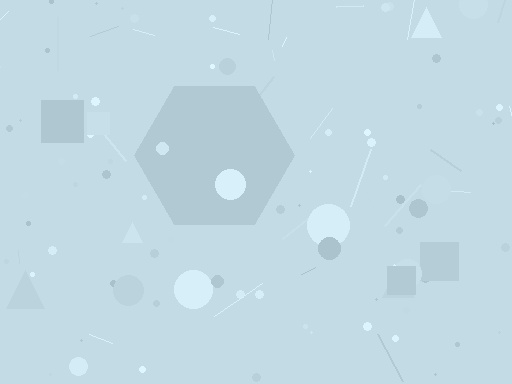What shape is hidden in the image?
A hexagon is hidden in the image.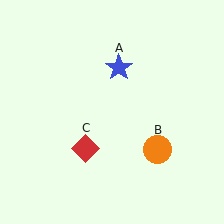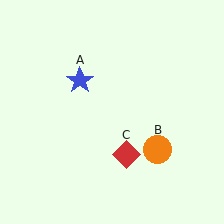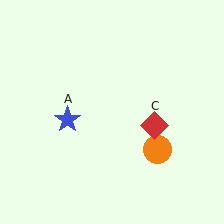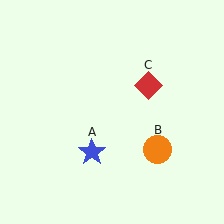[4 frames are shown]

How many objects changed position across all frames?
2 objects changed position: blue star (object A), red diamond (object C).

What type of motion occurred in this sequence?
The blue star (object A), red diamond (object C) rotated counterclockwise around the center of the scene.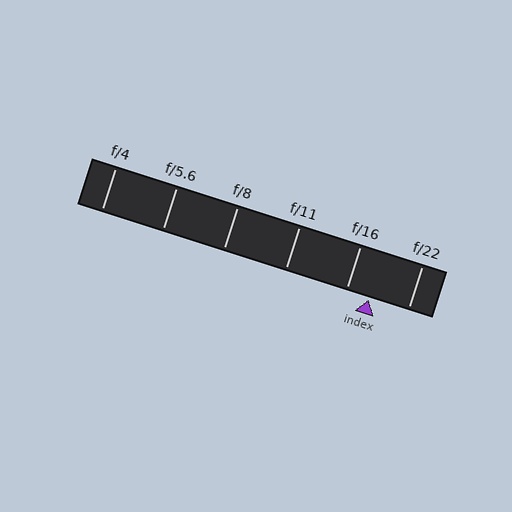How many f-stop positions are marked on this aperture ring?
There are 6 f-stop positions marked.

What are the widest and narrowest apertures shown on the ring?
The widest aperture shown is f/4 and the narrowest is f/22.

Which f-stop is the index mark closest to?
The index mark is closest to f/16.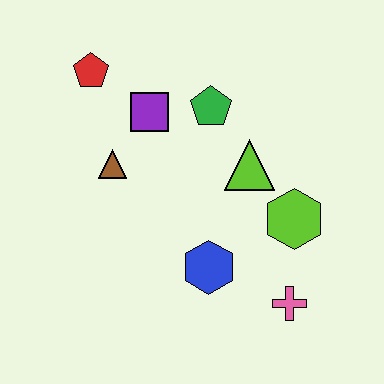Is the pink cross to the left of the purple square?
No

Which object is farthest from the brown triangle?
The pink cross is farthest from the brown triangle.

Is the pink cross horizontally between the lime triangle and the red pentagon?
No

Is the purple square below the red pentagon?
Yes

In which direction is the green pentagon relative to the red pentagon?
The green pentagon is to the right of the red pentagon.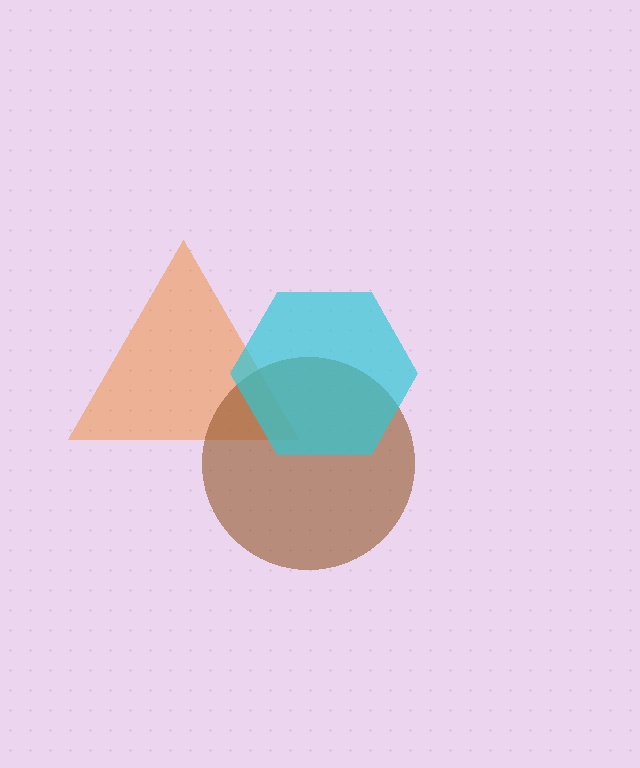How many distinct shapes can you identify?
There are 3 distinct shapes: an orange triangle, a brown circle, a cyan hexagon.